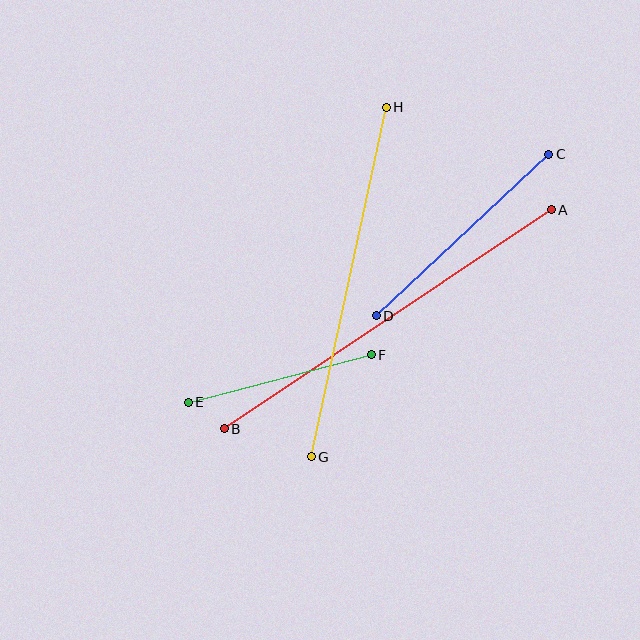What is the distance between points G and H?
The distance is approximately 357 pixels.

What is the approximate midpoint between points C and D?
The midpoint is at approximately (463, 235) pixels.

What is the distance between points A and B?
The distance is approximately 394 pixels.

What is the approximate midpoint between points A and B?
The midpoint is at approximately (388, 319) pixels.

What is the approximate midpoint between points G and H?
The midpoint is at approximately (349, 282) pixels.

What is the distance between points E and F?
The distance is approximately 189 pixels.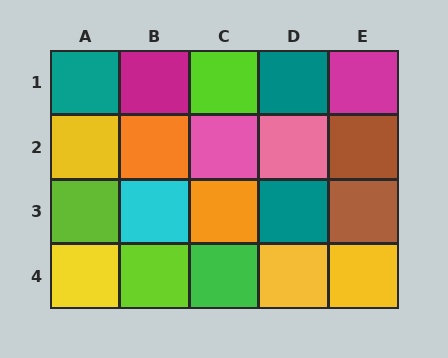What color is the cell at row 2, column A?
Yellow.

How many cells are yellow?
4 cells are yellow.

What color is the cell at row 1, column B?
Magenta.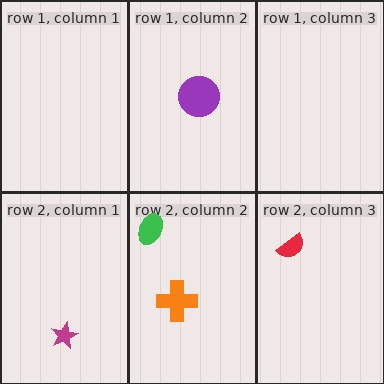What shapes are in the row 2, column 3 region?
The red semicircle.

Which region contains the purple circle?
The row 1, column 2 region.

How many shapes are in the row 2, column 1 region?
1.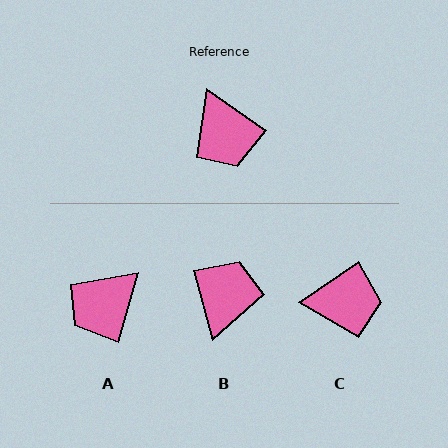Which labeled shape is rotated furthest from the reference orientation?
B, about 140 degrees away.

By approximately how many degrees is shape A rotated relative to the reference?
Approximately 72 degrees clockwise.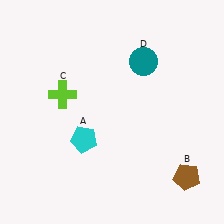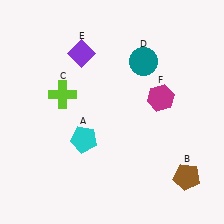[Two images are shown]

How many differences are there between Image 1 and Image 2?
There are 2 differences between the two images.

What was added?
A purple diamond (E), a magenta hexagon (F) were added in Image 2.